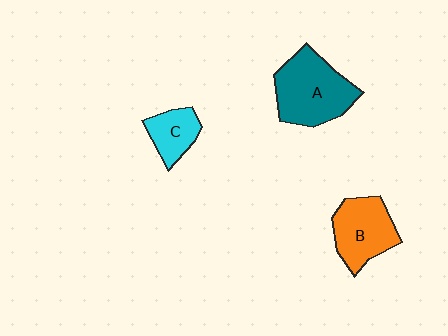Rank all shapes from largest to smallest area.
From largest to smallest: A (teal), B (orange), C (cyan).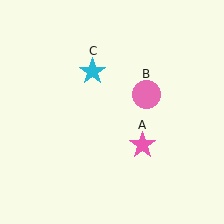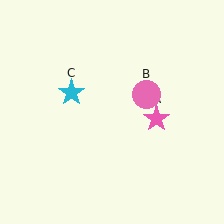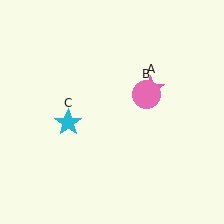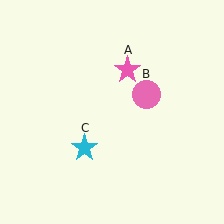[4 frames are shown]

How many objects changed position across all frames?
2 objects changed position: pink star (object A), cyan star (object C).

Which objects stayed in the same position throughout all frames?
Pink circle (object B) remained stationary.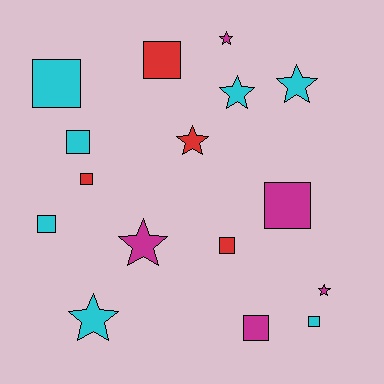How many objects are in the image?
There are 16 objects.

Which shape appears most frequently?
Square, with 9 objects.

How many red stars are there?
There is 1 red star.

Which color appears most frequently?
Cyan, with 7 objects.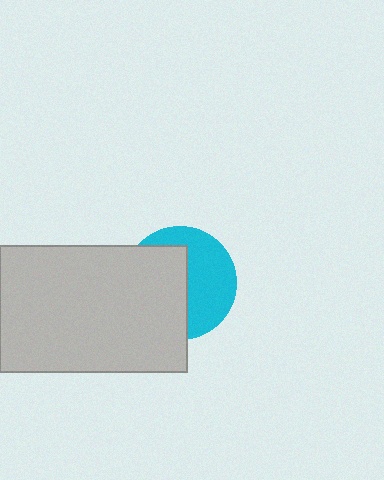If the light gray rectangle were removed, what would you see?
You would see the complete cyan circle.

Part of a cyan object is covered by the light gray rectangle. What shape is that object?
It is a circle.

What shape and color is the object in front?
The object in front is a light gray rectangle.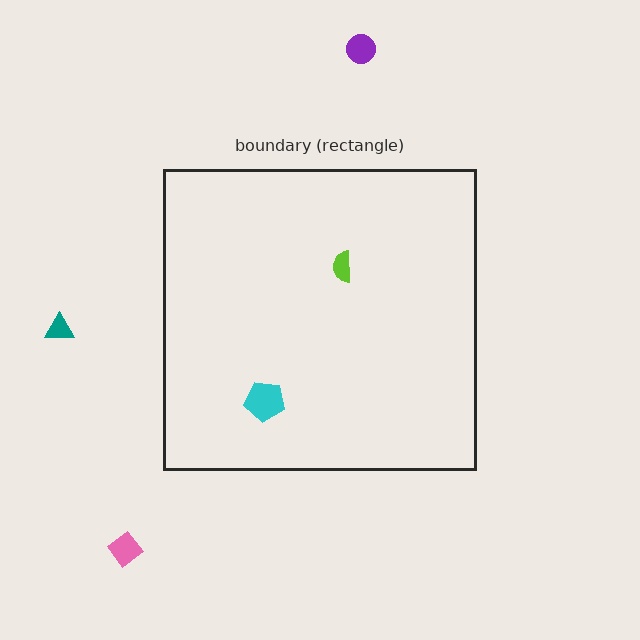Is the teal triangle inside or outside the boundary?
Outside.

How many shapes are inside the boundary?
2 inside, 3 outside.